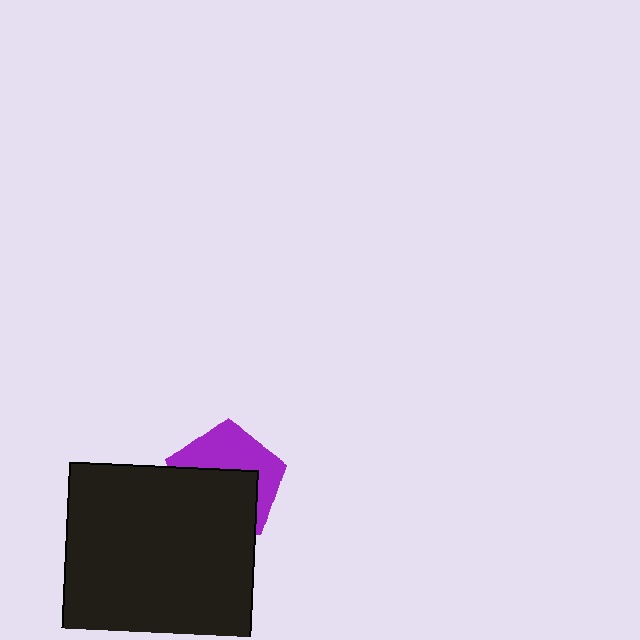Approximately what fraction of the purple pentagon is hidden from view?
Roughly 53% of the purple pentagon is hidden behind the black square.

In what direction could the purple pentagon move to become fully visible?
The purple pentagon could move up. That would shift it out from behind the black square entirely.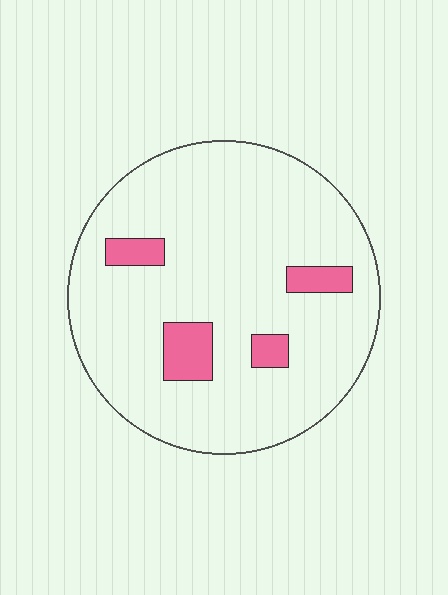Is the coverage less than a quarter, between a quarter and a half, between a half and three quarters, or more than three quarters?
Less than a quarter.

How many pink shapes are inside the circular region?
4.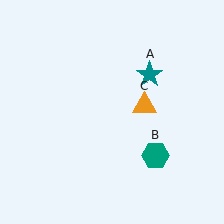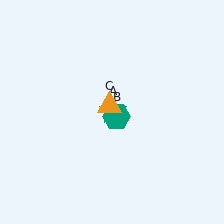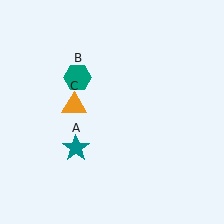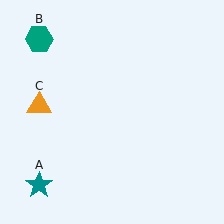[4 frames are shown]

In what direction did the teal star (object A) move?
The teal star (object A) moved down and to the left.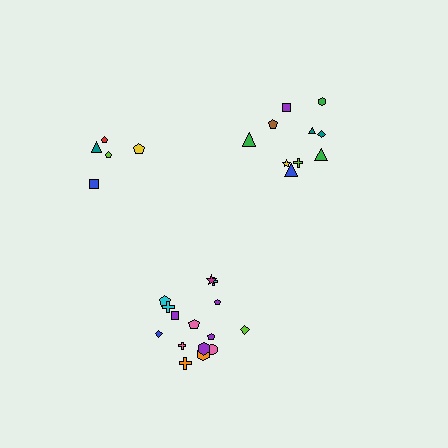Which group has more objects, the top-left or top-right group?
The top-right group.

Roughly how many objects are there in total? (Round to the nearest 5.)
Roughly 30 objects in total.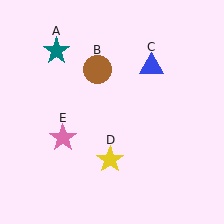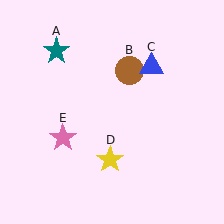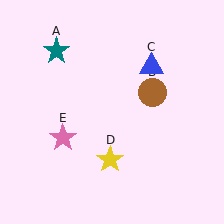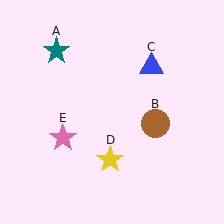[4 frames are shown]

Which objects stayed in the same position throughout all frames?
Teal star (object A) and blue triangle (object C) and yellow star (object D) and pink star (object E) remained stationary.